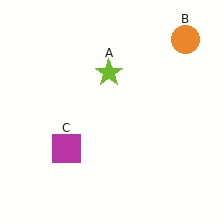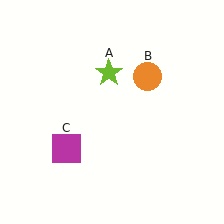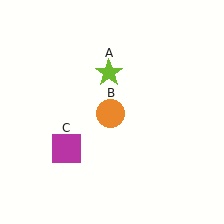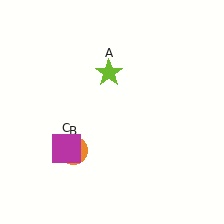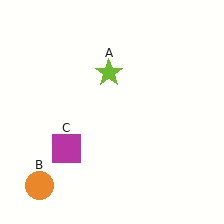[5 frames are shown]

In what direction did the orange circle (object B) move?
The orange circle (object B) moved down and to the left.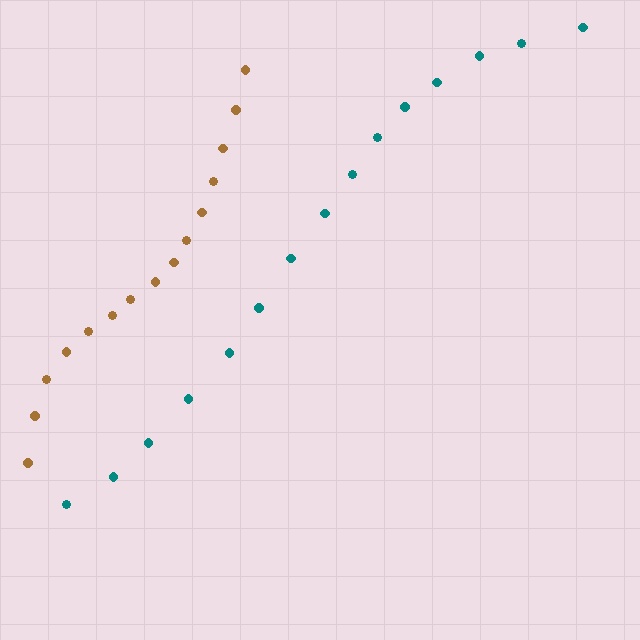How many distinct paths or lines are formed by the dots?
There are 2 distinct paths.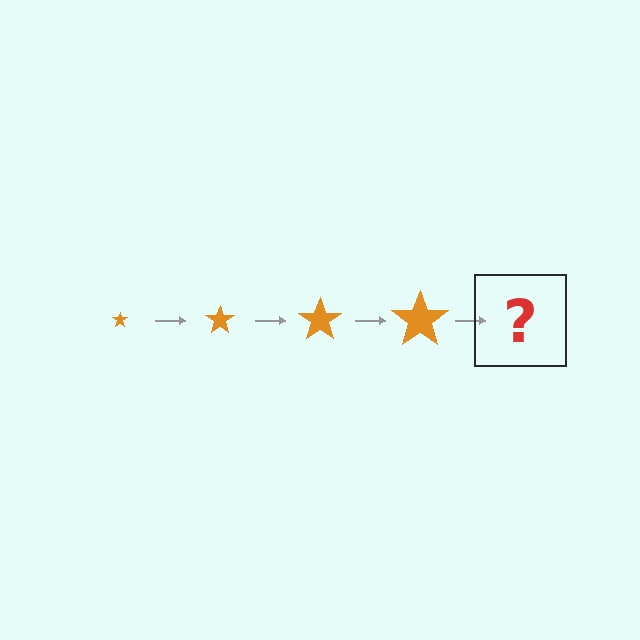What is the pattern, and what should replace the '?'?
The pattern is that the star gets progressively larger each step. The '?' should be an orange star, larger than the previous one.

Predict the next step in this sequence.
The next step is an orange star, larger than the previous one.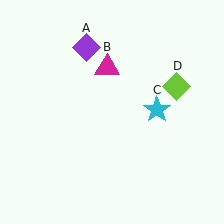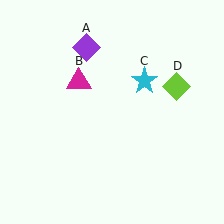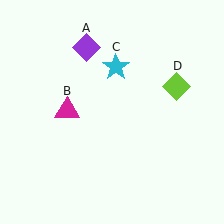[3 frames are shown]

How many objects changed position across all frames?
2 objects changed position: magenta triangle (object B), cyan star (object C).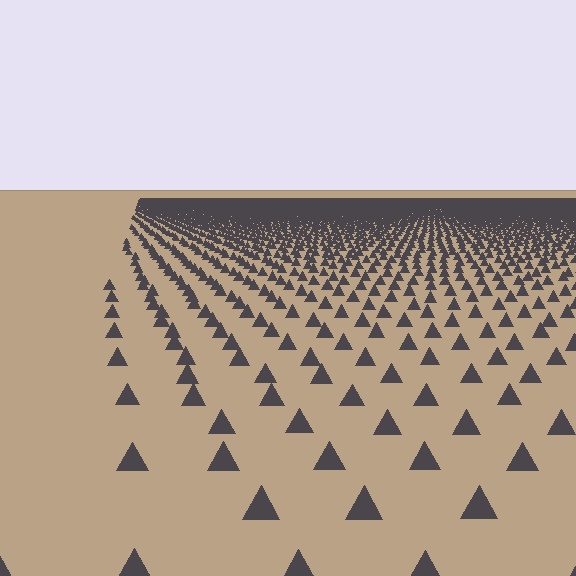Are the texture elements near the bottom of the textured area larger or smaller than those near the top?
Larger. Near the bottom, elements are closer to the viewer and appear at a bigger on-screen size.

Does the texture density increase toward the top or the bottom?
Density increases toward the top.